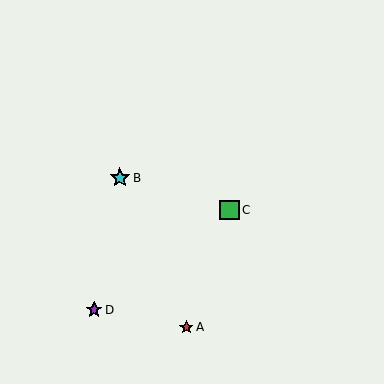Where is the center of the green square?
The center of the green square is at (229, 210).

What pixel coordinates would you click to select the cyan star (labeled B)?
Click at (120, 178) to select the cyan star B.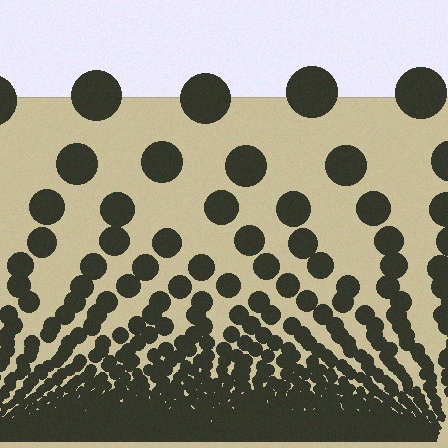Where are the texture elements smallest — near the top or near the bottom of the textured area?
Near the bottom.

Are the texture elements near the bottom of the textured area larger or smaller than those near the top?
Smaller. The gradient is inverted — elements near the bottom are smaller and denser.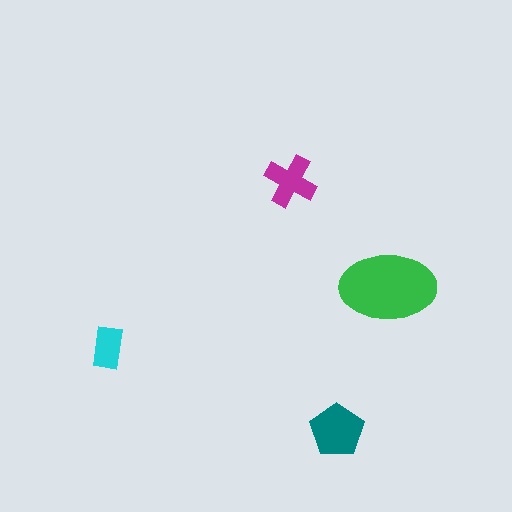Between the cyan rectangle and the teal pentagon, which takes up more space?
The teal pentagon.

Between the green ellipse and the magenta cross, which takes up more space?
The green ellipse.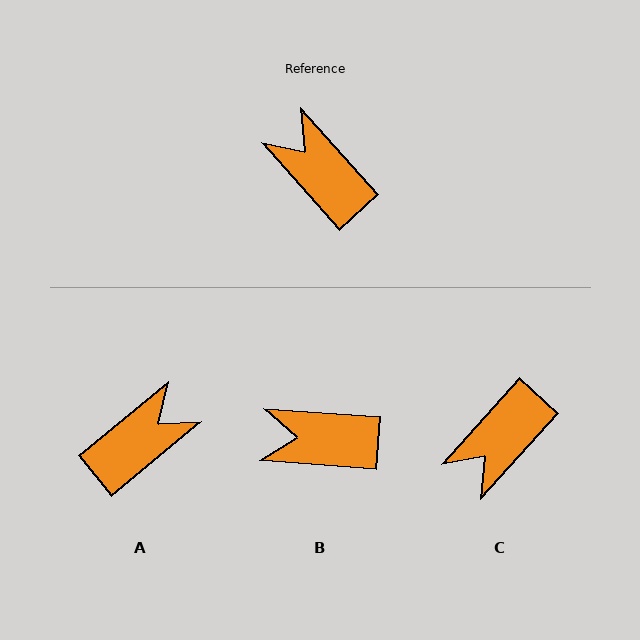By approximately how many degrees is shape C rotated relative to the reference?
Approximately 96 degrees counter-clockwise.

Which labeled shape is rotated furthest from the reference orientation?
C, about 96 degrees away.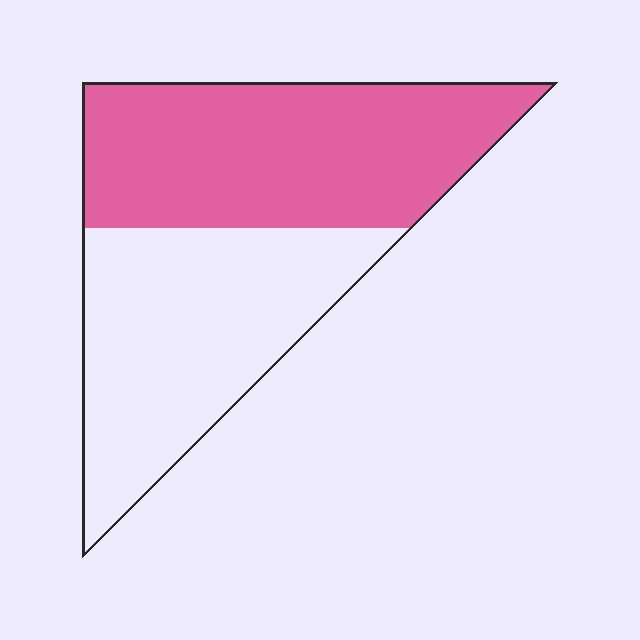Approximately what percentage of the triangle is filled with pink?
Approximately 50%.